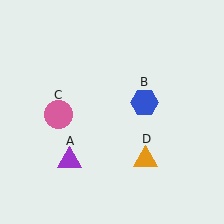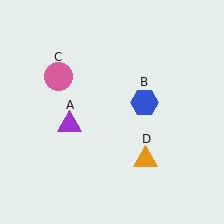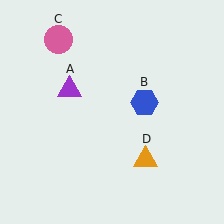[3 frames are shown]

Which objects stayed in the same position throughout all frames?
Blue hexagon (object B) and orange triangle (object D) remained stationary.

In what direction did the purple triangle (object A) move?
The purple triangle (object A) moved up.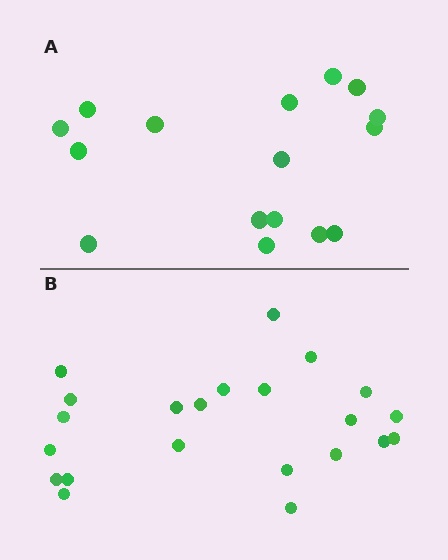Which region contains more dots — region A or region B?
Region B (the bottom region) has more dots.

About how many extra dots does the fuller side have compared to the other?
Region B has about 6 more dots than region A.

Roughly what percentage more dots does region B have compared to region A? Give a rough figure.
About 40% more.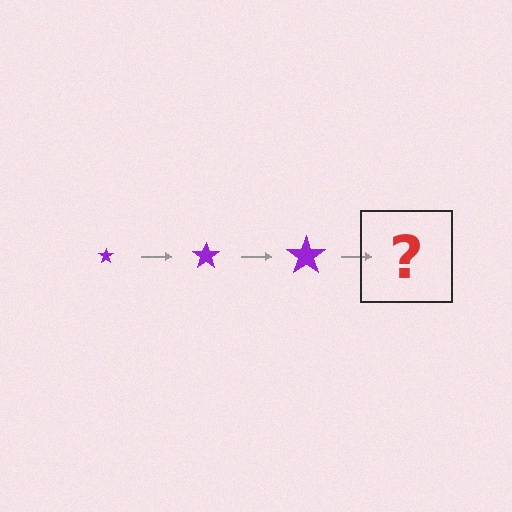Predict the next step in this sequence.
The next step is a purple star, larger than the previous one.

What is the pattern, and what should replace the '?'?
The pattern is that the star gets progressively larger each step. The '?' should be a purple star, larger than the previous one.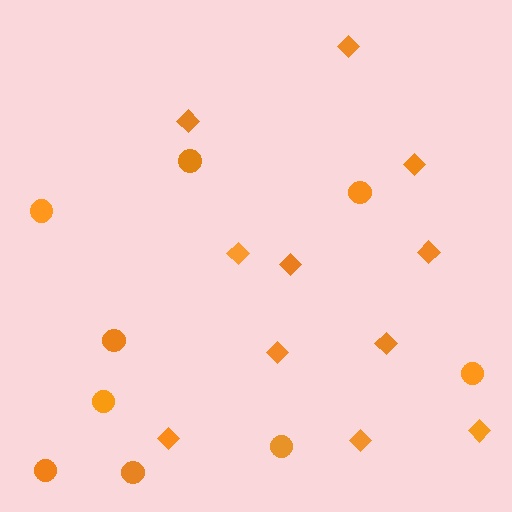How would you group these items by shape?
There are 2 groups: one group of diamonds (11) and one group of circles (9).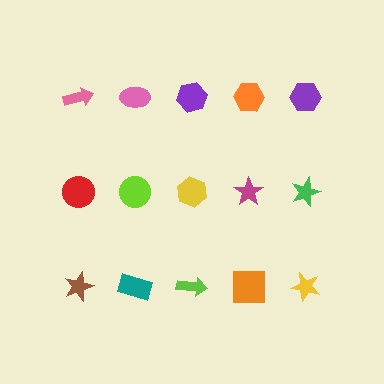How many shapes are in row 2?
5 shapes.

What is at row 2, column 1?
A red circle.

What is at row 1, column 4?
An orange hexagon.